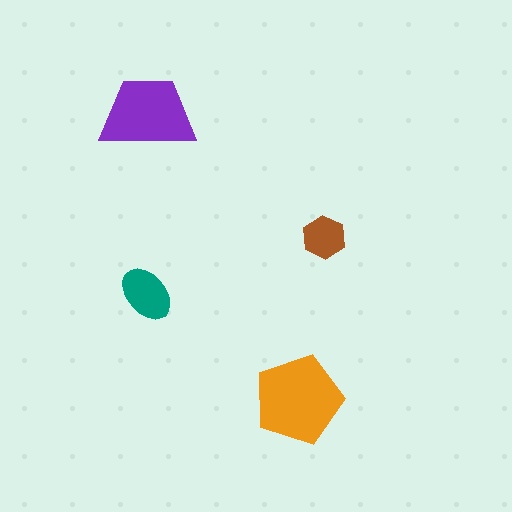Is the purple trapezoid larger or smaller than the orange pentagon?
Smaller.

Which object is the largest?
The orange pentagon.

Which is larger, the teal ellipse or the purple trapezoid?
The purple trapezoid.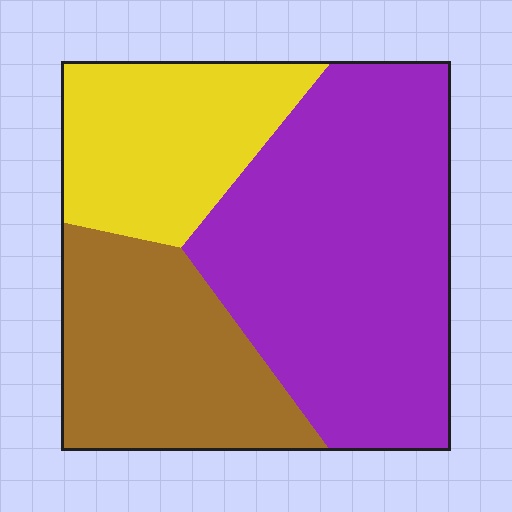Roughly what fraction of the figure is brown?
Brown covers around 25% of the figure.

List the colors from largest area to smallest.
From largest to smallest: purple, brown, yellow.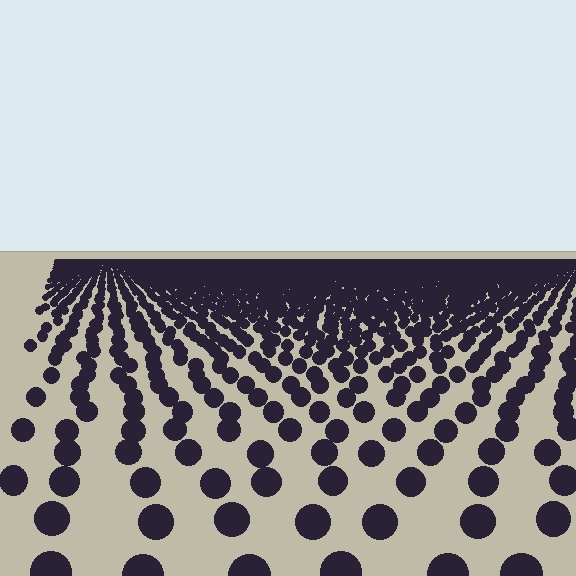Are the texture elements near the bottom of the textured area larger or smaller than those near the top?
Larger. Near the bottom, elements are closer to the viewer and appear at a bigger on-screen size.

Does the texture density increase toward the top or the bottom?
Density increases toward the top.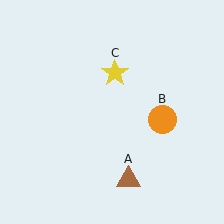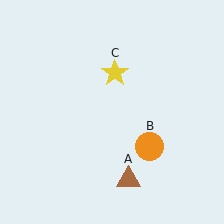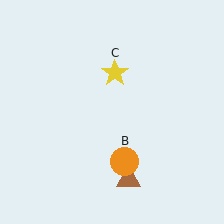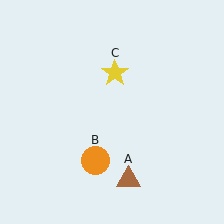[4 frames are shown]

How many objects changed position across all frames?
1 object changed position: orange circle (object B).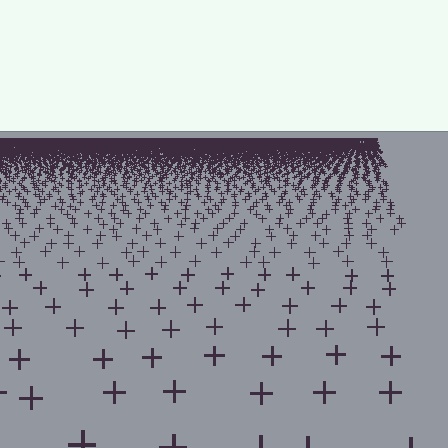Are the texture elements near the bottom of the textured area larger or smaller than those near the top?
Larger. Near the bottom, elements are closer to the viewer and appear at a bigger on-screen size.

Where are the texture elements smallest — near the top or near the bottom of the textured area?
Near the top.